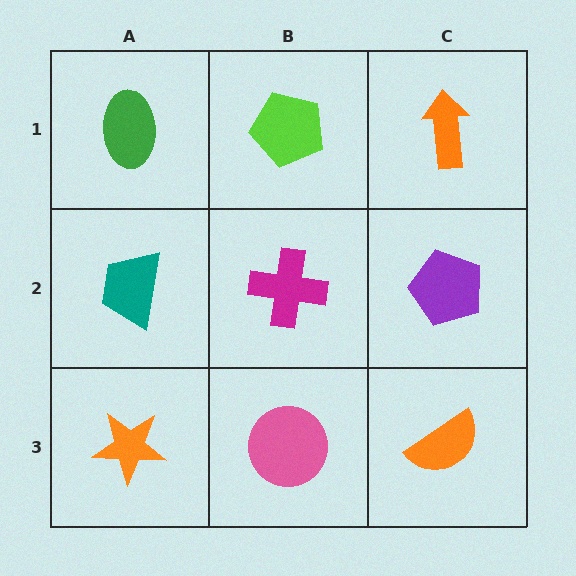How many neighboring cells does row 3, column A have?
2.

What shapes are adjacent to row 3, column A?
A teal trapezoid (row 2, column A), a pink circle (row 3, column B).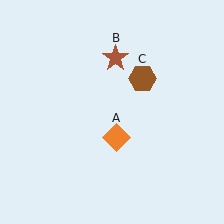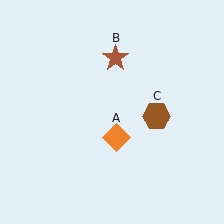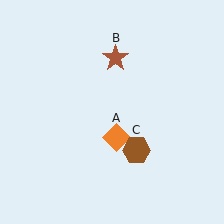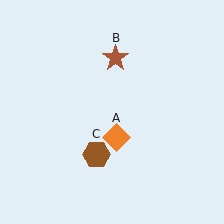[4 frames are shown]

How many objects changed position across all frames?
1 object changed position: brown hexagon (object C).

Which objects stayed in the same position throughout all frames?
Orange diamond (object A) and brown star (object B) remained stationary.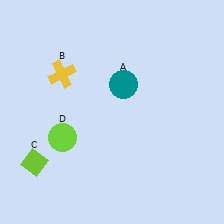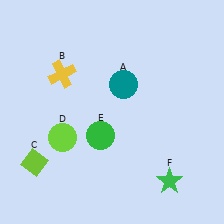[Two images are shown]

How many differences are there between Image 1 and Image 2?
There are 2 differences between the two images.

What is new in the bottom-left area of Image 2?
A green circle (E) was added in the bottom-left area of Image 2.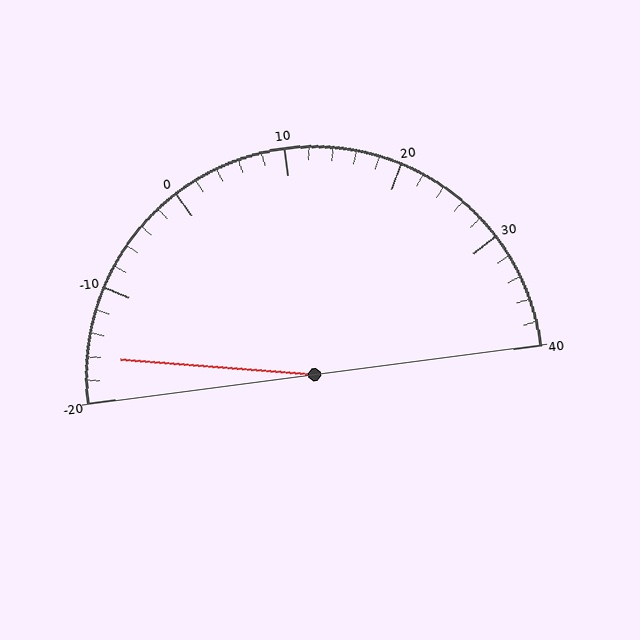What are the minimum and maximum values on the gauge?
The gauge ranges from -20 to 40.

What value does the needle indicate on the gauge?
The needle indicates approximately -16.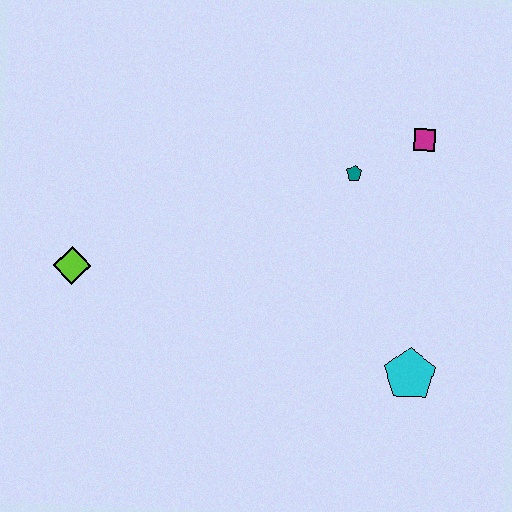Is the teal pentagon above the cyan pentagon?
Yes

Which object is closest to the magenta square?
The teal pentagon is closest to the magenta square.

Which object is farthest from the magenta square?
The lime diamond is farthest from the magenta square.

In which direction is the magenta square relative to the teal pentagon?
The magenta square is to the right of the teal pentagon.